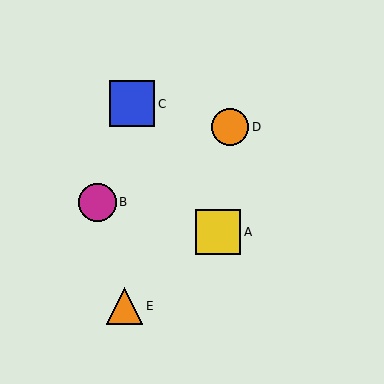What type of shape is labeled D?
Shape D is an orange circle.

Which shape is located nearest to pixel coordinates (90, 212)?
The magenta circle (labeled B) at (98, 202) is nearest to that location.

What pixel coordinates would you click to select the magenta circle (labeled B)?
Click at (98, 202) to select the magenta circle B.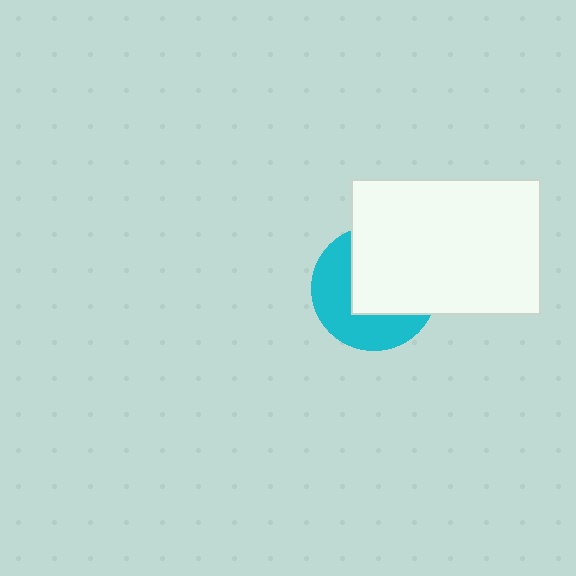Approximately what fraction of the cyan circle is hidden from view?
Roughly 54% of the cyan circle is hidden behind the white rectangle.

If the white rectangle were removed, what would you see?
You would see the complete cyan circle.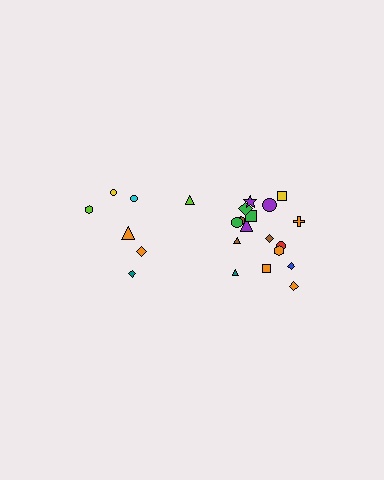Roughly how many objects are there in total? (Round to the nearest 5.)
Roughly 25 objects in total.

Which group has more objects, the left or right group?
The right group.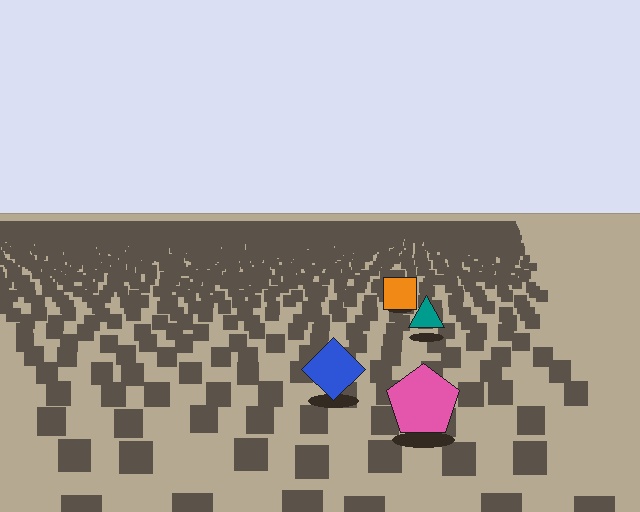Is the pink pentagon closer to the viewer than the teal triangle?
Yes. The pink pentagon is closer — you can tell from the texture gradient: the ground texture is coarser near it.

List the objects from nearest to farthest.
From nearest to farthest: the pink pentagon, the blue diamond, the teal triangle, the orange square.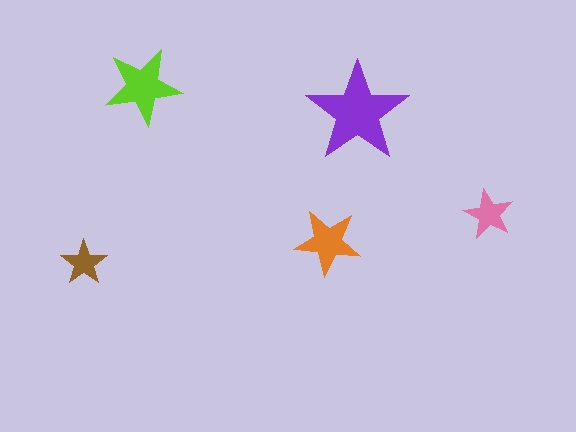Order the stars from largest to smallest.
the purple one, the lime one, the orange one, the pink one, the brown one.